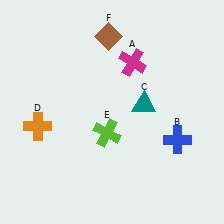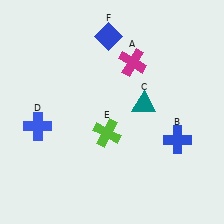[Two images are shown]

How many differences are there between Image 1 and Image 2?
There are 2 differences between the two images.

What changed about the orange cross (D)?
In Image 1, D is orange. In Image 2, it changed to blue.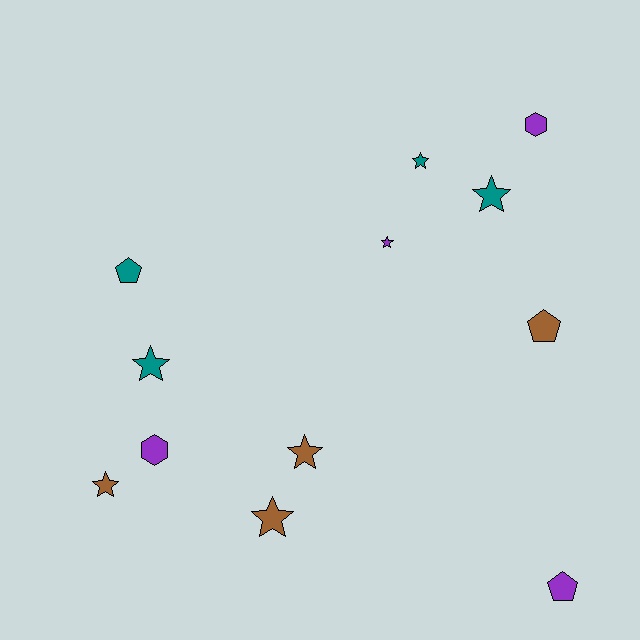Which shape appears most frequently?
Star, with 7 objects.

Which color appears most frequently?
Purple, with 4 objects.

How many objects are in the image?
There are 12 objects.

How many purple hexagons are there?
There are 2 purple hexagons.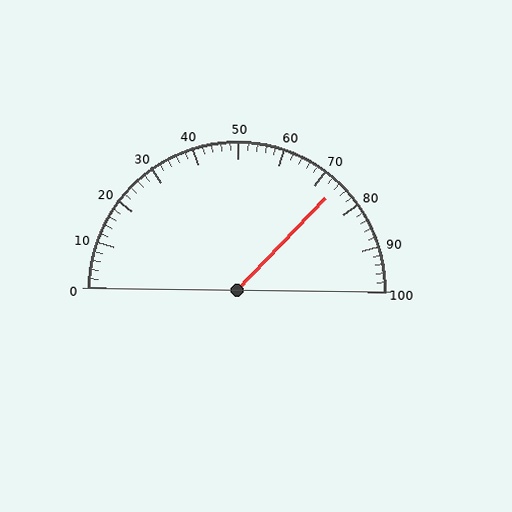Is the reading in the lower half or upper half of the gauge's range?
The reading is in the upper half of the range (0 to 100).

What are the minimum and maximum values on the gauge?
The gauge ranges from 0 to 100.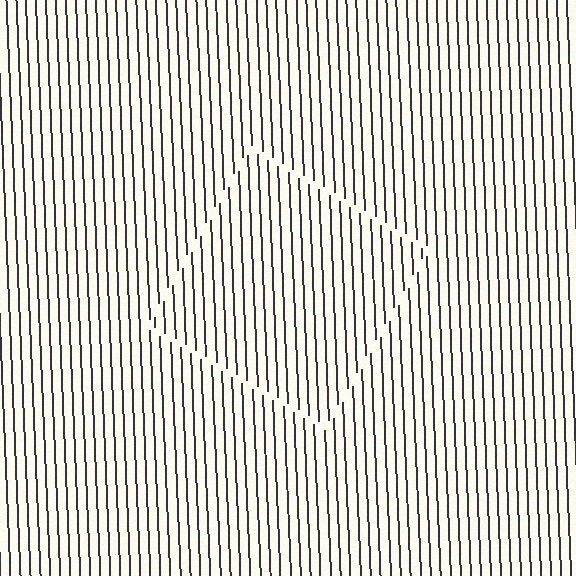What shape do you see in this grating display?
An illusory square. The interior of the shape contains the same grating, shifted by half a period — the contour is defined by the phase discontinuity where line-ends from the inner and outer gratings abut.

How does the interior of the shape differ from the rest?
The interior of the shape contains the same grating, shifted by half a period — the contour is defined by the phase discontinuity where line-ends from the inner and outer gratings abut.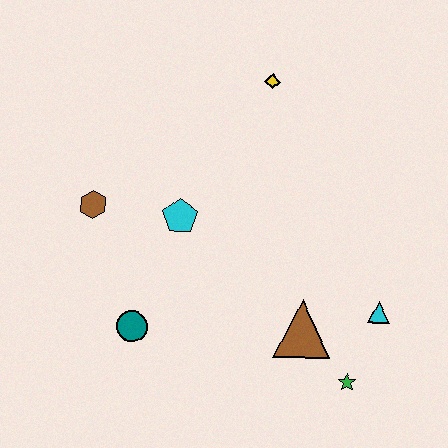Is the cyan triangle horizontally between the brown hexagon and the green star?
No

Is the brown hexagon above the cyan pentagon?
Yes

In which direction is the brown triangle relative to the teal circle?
The brown triangle is to the right of the teal circle.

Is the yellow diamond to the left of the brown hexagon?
No